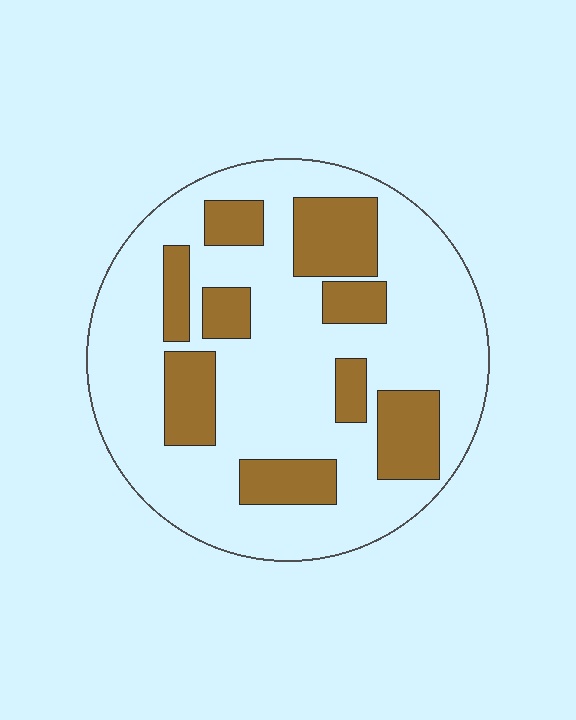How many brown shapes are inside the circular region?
9.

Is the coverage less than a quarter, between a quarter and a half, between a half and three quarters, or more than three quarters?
Between a quarter and a half.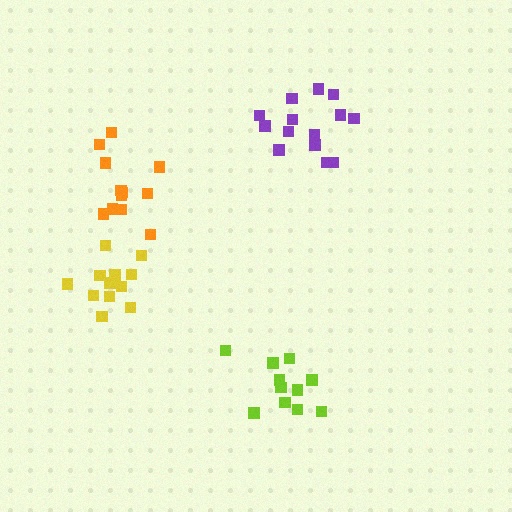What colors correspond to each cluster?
The clusters are colored: yellow, purple, lime, orange.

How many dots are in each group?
Group 1: 12 dots, Group 2: 14 dots, Group 3: 11 dots, Group 4: 12 dots (49 total).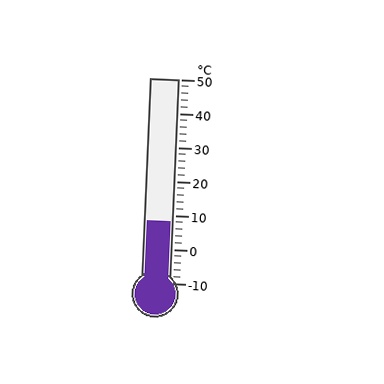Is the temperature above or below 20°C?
The temperature is below 20°C.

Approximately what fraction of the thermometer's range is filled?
The thermometer is filled to approximately 30% of its range.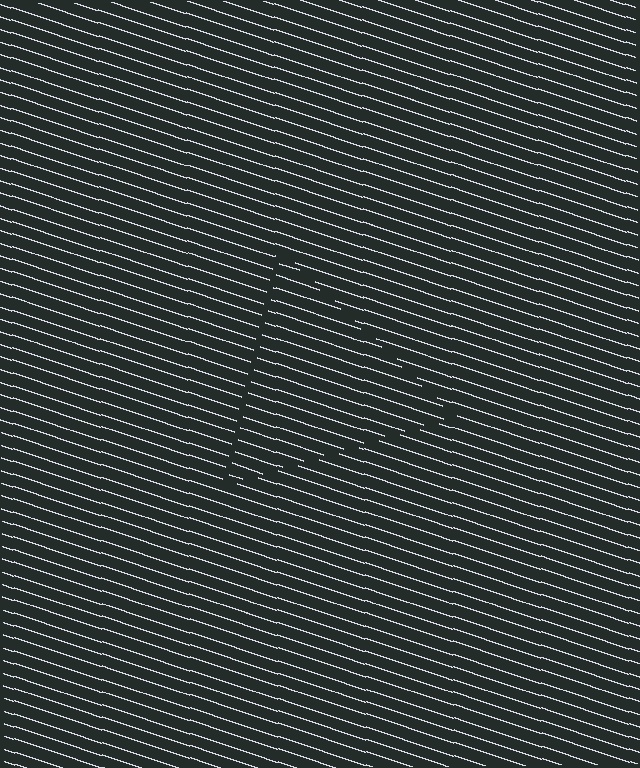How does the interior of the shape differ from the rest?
The interior of the shape contains the same grating, shifted by half a period — the contour is defined by the phase discontinuity where line-ends from the inner and outer gratings abut.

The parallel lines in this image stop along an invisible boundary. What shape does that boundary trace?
An illusory triangle. The interior of the shape contains the same grating, shifted by half a period — the contour is defined by the phase discontinuity where line-ends from the inner and outer gratings abut.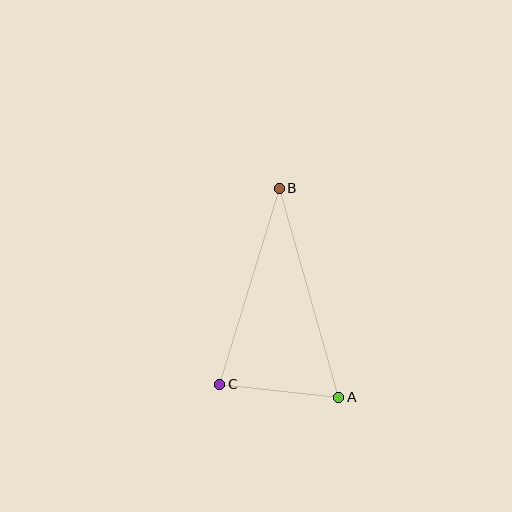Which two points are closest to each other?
Points A and C are closest to each other.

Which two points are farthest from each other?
Points A and B are farthest from each other.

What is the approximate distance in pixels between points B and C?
The distance between B and C is approximately 205 pixels.